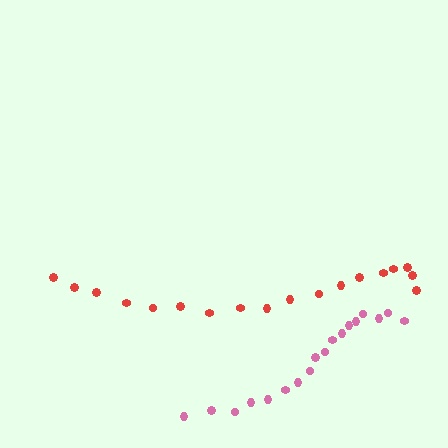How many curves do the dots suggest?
There are 2 distinct paths.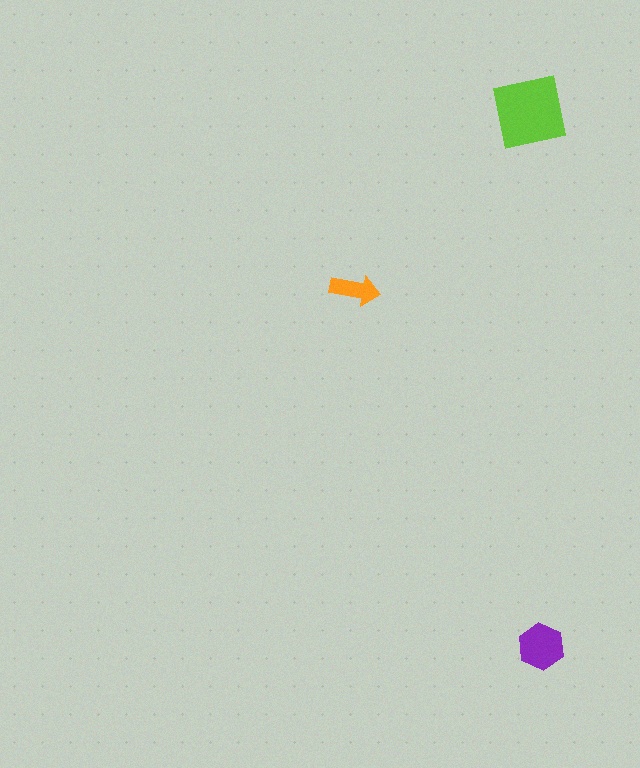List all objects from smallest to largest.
The orange arrow, the purple hexagon, the lime square.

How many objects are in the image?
There are 3 objects in the image.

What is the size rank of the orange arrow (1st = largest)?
3rd.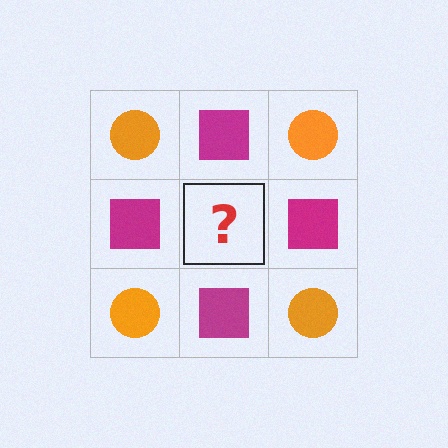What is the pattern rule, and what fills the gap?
The rule is that it alternates orange circle and magenta square in a checkerboard pattern. The gap should be filled with an orange circle.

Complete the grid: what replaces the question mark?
The question mark should be replaced with an orange circle.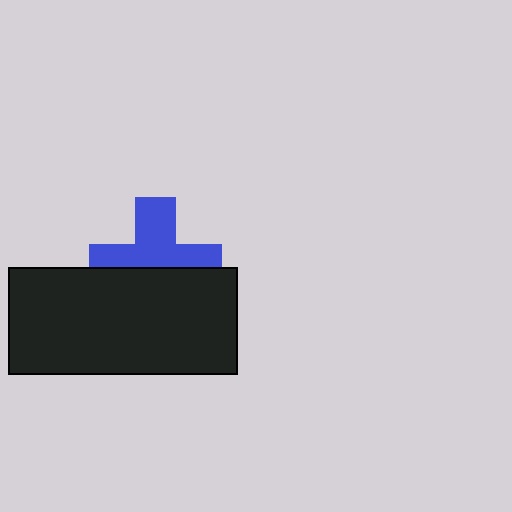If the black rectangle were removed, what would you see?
You would see the complete blue cross.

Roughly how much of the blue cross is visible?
About half of it is visible (roughly 56%).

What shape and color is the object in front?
The object in front is a black rectangle.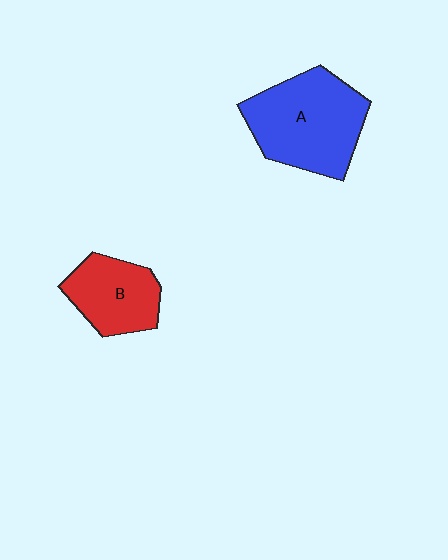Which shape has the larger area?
Shape A (blue).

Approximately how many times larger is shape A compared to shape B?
Approximately 1.6 times.